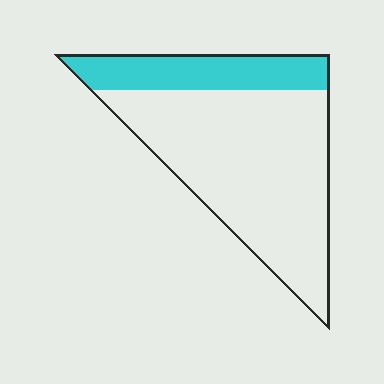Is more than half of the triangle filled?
No.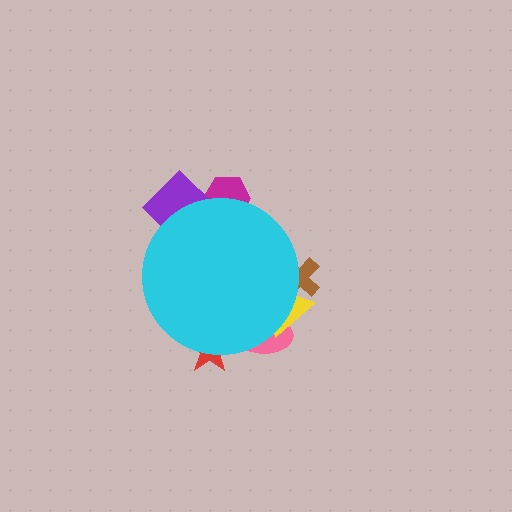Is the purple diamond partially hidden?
Yes, the purple diamond is partially hidden behind the cyan circle.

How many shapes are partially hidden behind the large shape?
6 shapes are partially hidden.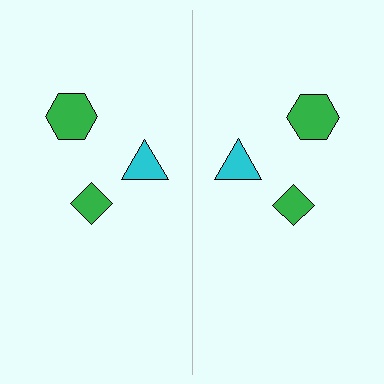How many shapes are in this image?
There are 6 shapes in this image.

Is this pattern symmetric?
Yes, this pattern has bilateral (reflection) symmetry.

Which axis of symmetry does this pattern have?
The pattern has a vertical axis of symmetry running through the center of the image.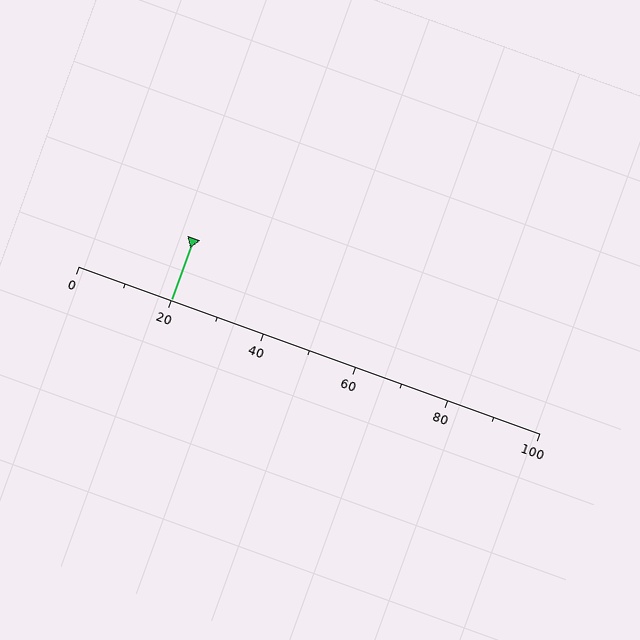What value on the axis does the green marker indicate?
The marker indicates approximately 20.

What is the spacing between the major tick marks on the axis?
The major ticks are spaced 20 apart.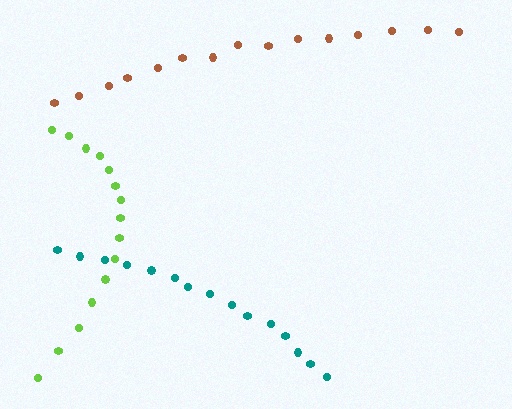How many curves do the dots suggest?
There are 3 distinct paths.